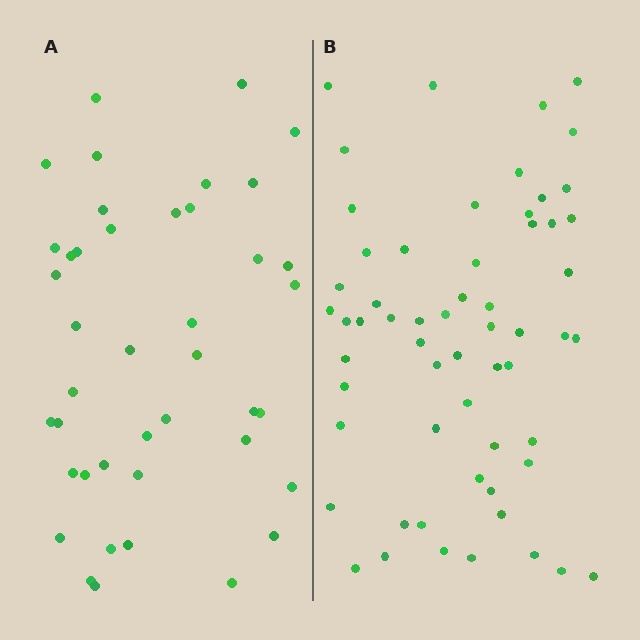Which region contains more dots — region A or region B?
Region B (the right region) has more dots.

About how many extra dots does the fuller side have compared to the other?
Region B has approximately 15 more dots than region A.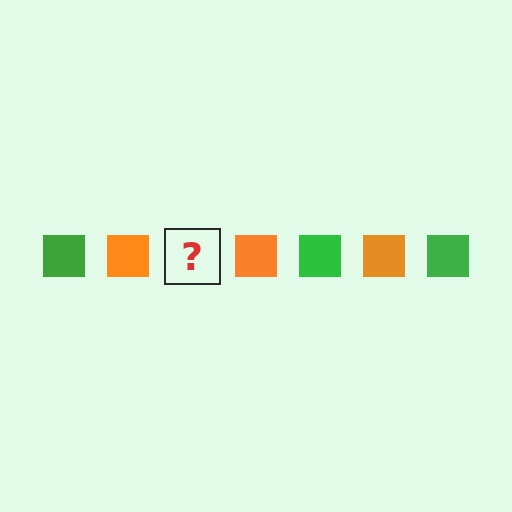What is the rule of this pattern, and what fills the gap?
The rule is that the pattern cycles through green, orange squares. The gap should be filled with a green square.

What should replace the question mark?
The question mark should be replaced with a green square.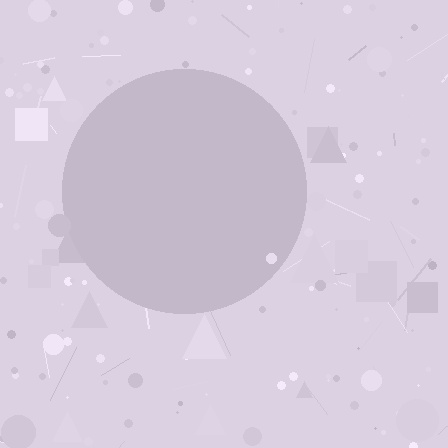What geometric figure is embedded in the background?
A circle is embedded in the background.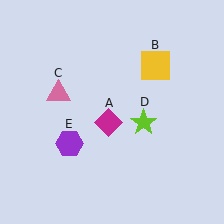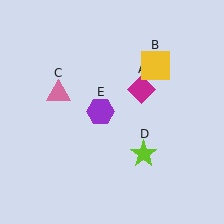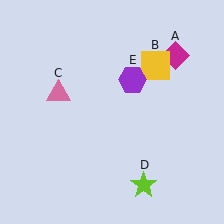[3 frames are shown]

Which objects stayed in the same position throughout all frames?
Yellow square (object B) and pink triangle (object C) remained stationary.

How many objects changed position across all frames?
3 objects changed position: magenta diamond (object A), lime star (object D), purple hexagon (object E).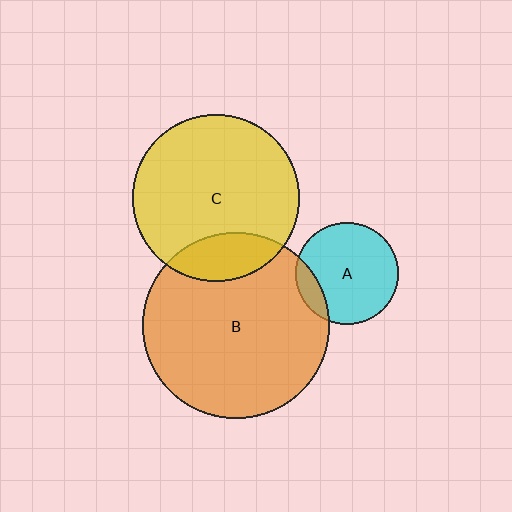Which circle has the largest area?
Circle B (orange).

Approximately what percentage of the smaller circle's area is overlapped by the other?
Approximately 20%.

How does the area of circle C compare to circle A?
Approximately 2.6 times.